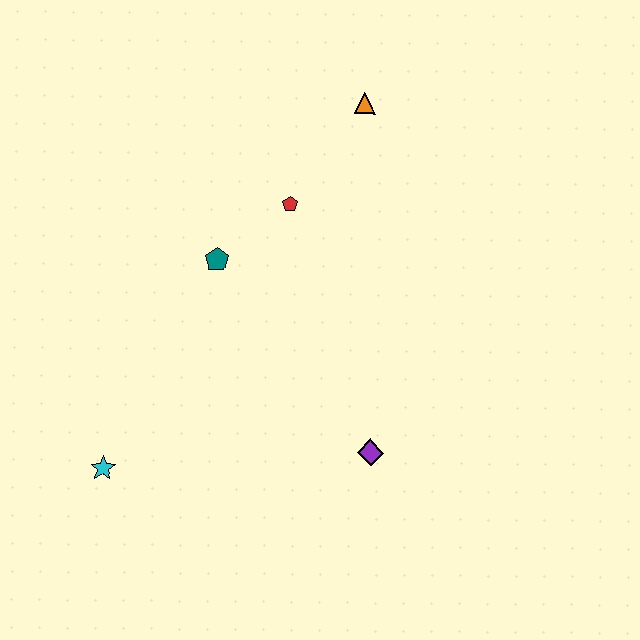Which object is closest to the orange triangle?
The red pentagon is closest to the orange triangle.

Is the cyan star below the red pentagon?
Yes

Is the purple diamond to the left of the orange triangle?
No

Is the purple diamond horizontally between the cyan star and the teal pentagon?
No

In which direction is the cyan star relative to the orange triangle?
The cyan star is below the orange triangle.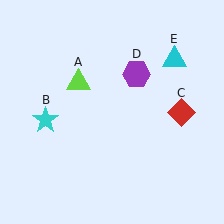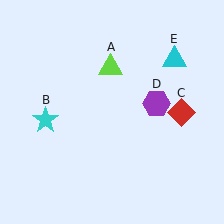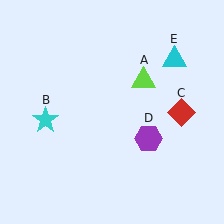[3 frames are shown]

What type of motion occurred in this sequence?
The lime triangle (object A), purple hexagon (object D) rotated clockwise around the center of the scene.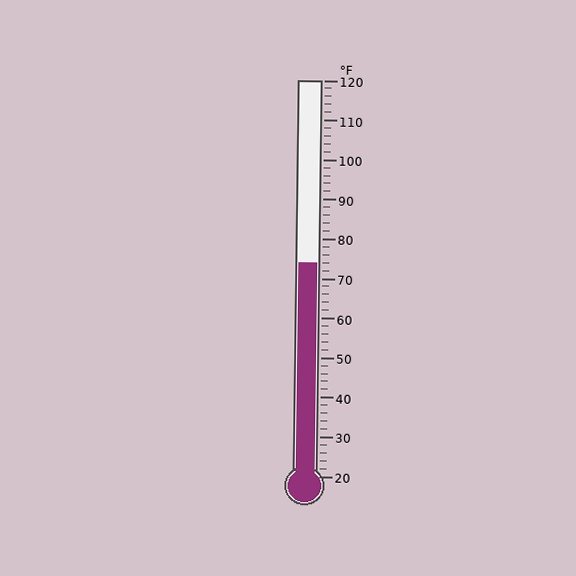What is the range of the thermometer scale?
The thermometer scale ranges from 20°F to 120°F.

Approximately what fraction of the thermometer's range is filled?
The thermometer is filled to approximately 55% of its range.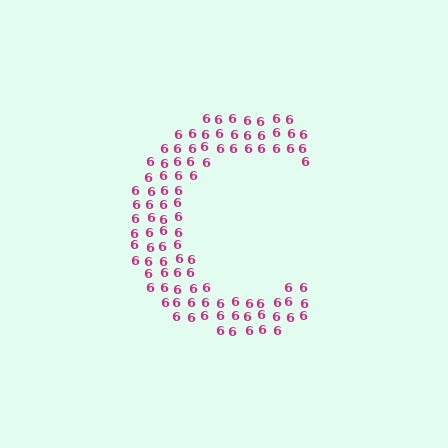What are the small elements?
The small elements are digit 6's.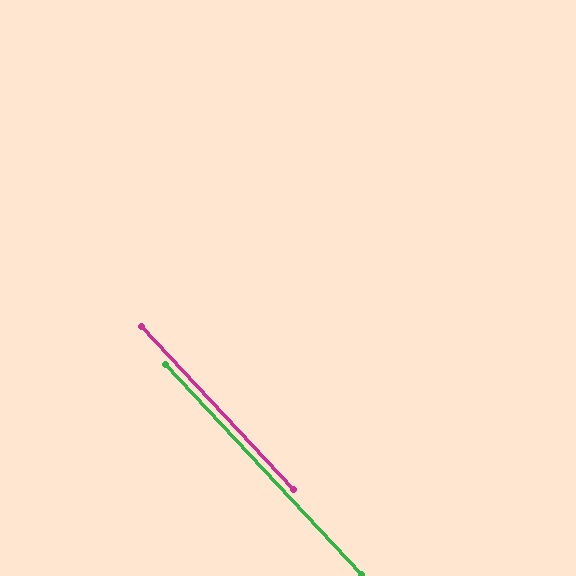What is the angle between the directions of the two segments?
Approximately 0 degrees.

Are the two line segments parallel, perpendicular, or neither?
Parallel — their directions differ by only 0.1°.